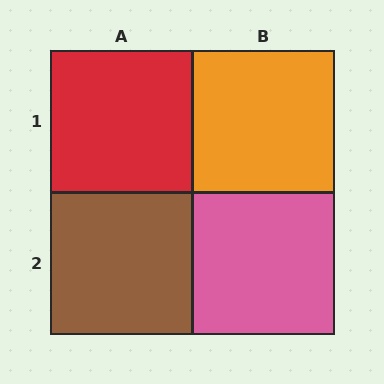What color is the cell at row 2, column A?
Brown.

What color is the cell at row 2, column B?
Pink.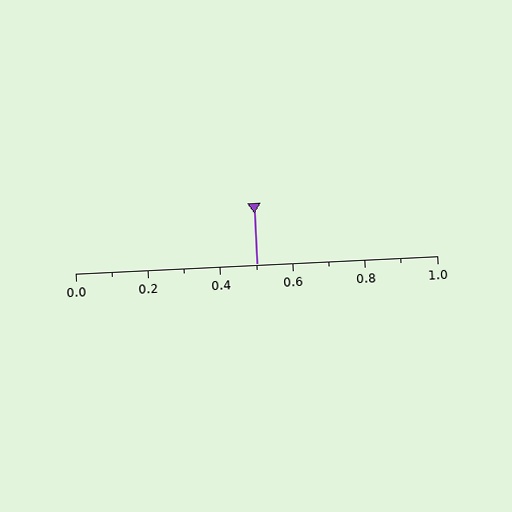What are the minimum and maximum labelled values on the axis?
The axis runs from 0.0 to 1.0.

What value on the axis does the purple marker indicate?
The marker indicates approximately 0.5.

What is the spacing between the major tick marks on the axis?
The major ticks are spaced 0.2 apart.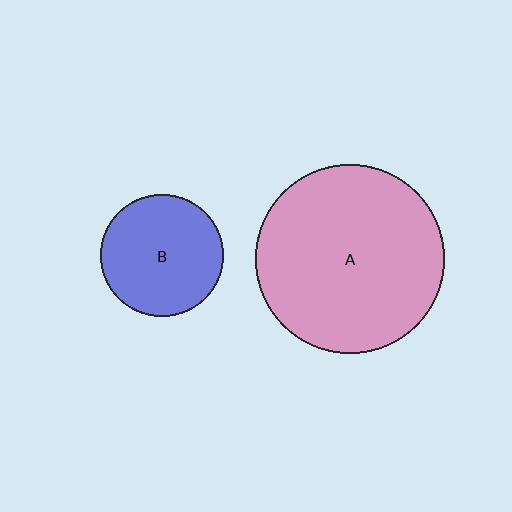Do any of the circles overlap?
No, none of the circles overlap.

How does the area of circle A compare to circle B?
Approximately 2.4 times.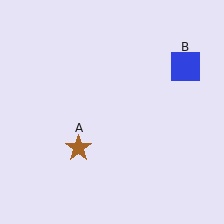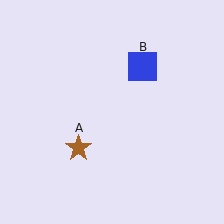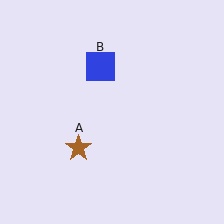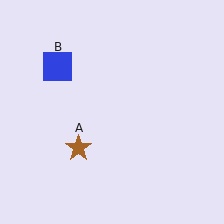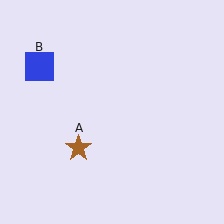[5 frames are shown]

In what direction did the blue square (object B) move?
The blue square (object B) moved left.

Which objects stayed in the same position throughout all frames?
Brown star (object A) remained stationary.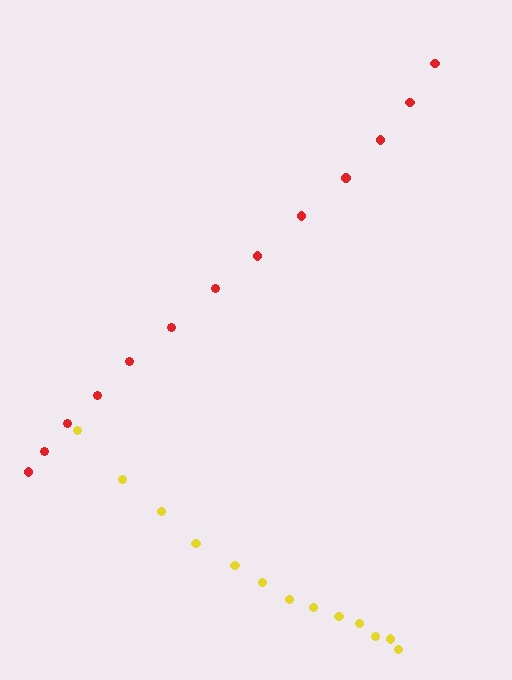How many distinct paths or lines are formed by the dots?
There are 2 distinct paths.